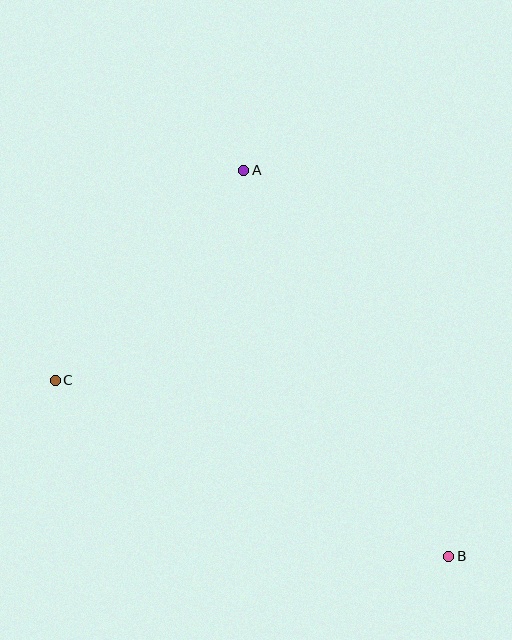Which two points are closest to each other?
Points A and C are closest to each other.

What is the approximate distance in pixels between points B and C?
The distance between B and C is approximately 431 pixels.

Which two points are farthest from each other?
Points A and B are farthest from each other.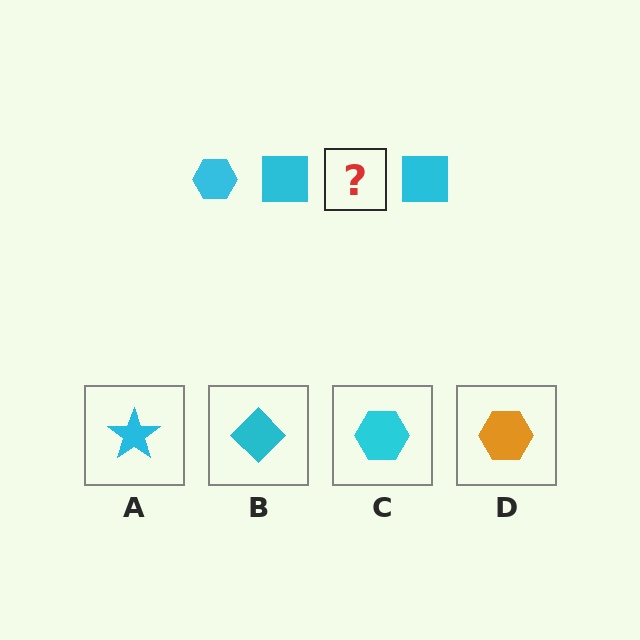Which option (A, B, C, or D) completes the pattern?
C.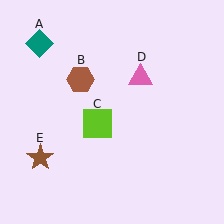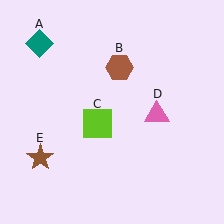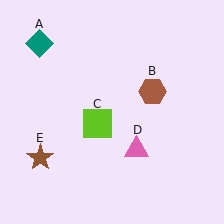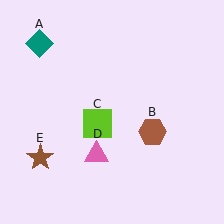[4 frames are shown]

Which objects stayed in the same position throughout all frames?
Teal diamond (object A) and lime square (object C) and brown star (object E) remained stationary.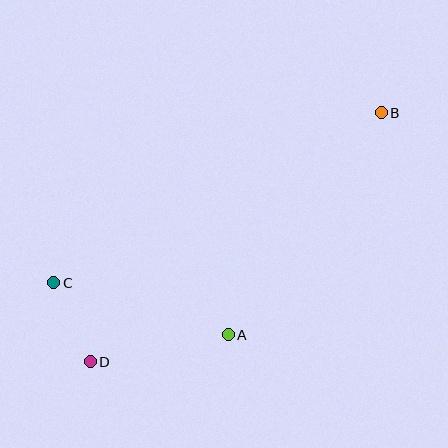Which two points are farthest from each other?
Points B and D are farthest from each other.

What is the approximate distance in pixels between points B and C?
The distance between B and C is approximately 369 pixels.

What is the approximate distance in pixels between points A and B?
The distance between A and B is approximately 270 pixels.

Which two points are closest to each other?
Points C and D are closest to each other.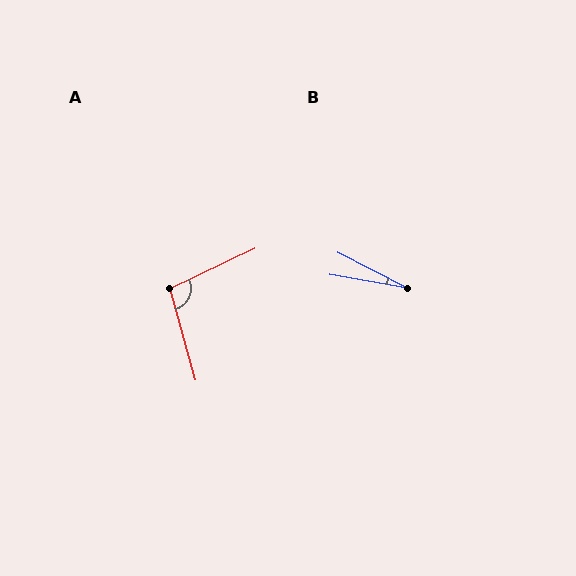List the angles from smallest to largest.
B (18°), A (100°).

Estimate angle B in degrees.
Approximately 18 degrees.